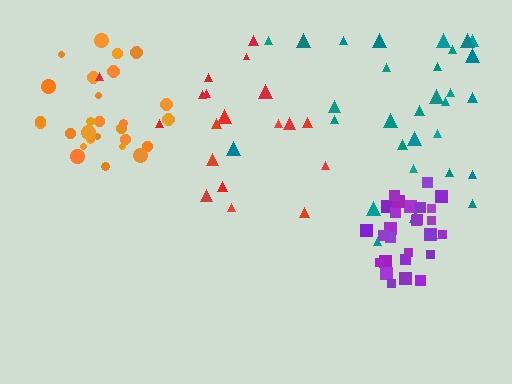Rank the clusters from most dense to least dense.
purple, orange, teal, red.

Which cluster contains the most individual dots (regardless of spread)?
Teal (32).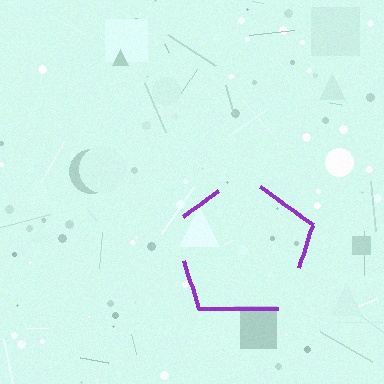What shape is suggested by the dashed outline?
The dashed outline suggests a pentagon.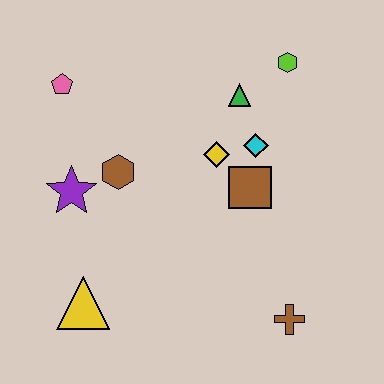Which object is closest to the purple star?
The brown hexagon is closest to the purple star.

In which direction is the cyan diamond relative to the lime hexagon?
The cyan diamond is below the lime hexagon.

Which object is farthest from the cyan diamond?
The yellow triangle is farthest from the cyan diamond.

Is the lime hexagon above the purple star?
Yes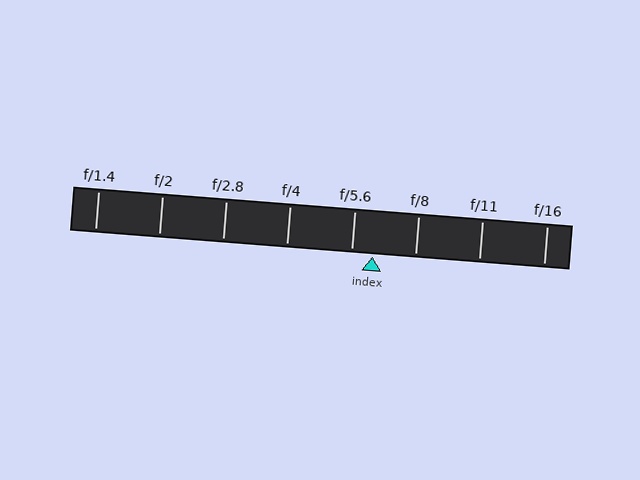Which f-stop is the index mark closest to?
The index mark is closest to f/5.6.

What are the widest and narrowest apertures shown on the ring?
The widest aperture shown is f/1.4 and the narrowest is f/16.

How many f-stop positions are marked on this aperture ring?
There are 8 f-stop positions marked.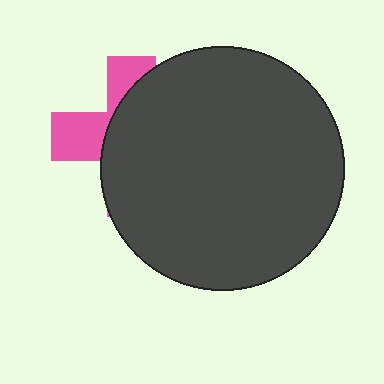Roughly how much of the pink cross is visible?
A small part of it is visible (roughly 32%).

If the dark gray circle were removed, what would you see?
You would see the complete pink cross.